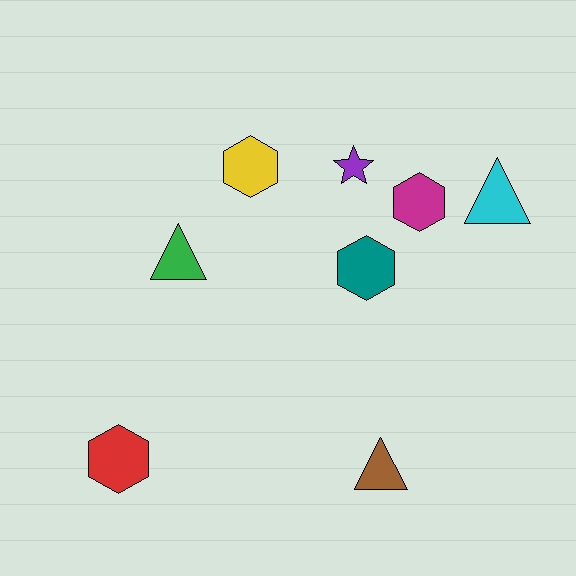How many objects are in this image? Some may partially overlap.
There are 8 objects.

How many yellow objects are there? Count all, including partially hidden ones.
There is 1 yellow object.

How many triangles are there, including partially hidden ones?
There are 3 triangles.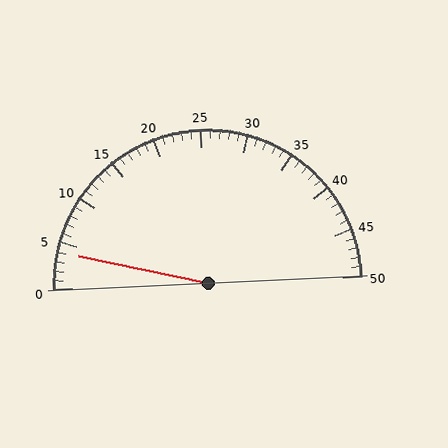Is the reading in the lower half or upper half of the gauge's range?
The reading is in the lower half of the range (0 to 50).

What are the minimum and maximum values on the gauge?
The gauge ranges from 0 to 50.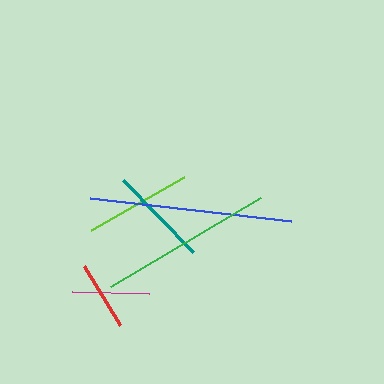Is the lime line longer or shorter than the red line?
The lime line is longer than the red line.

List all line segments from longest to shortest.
From longest to shortest: blue, green, lime, teal, magenta, red.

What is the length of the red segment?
The red segment is approximately 69 pixels long.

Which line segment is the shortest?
The red line is the shortest at approximately 69 pixels.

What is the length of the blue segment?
The blue segment is approximately 202 pixels long.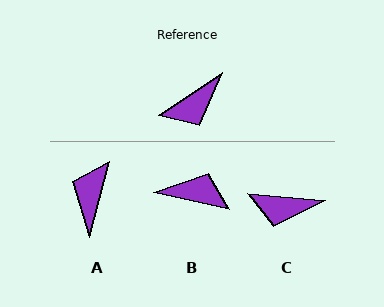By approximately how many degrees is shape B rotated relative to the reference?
Approximately 133 degrees counter-clockwise.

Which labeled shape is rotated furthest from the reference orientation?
A, about 139 degrees away.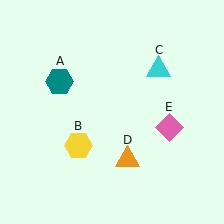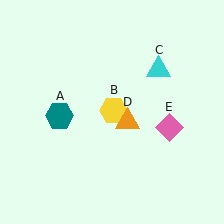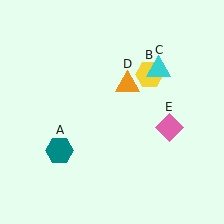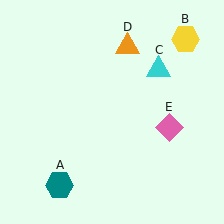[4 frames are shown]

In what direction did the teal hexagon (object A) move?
The teal hexagon (object A) moved down.